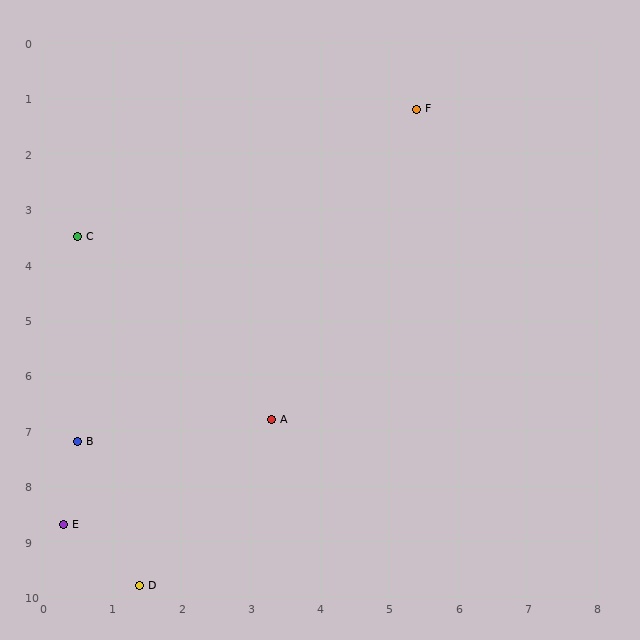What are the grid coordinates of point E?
Point E is at approximately (0.3, 8.7).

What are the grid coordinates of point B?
Point B is at approximately (0.5, 7.2).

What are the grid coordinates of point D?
Point D is at approximately (1.4, 9.8).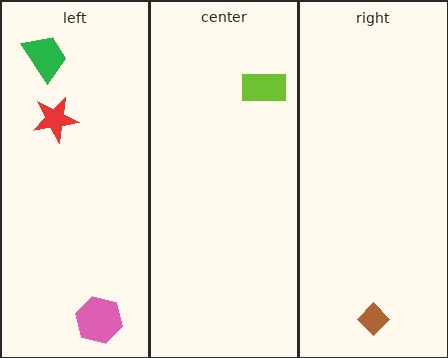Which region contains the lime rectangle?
The center region.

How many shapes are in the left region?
3.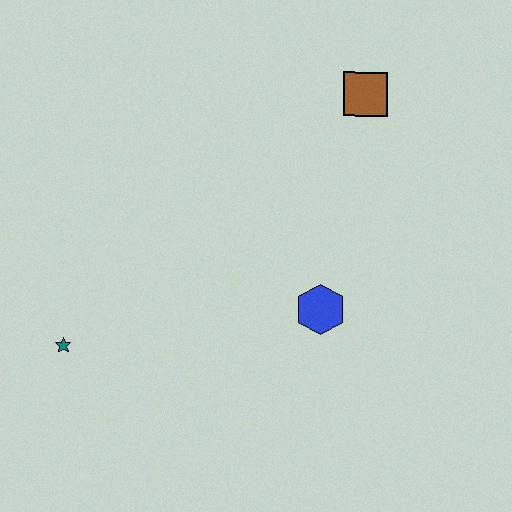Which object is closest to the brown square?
The blue hexagon is closest to the brown square.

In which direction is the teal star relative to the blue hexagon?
The teal star is to the left of the blue hexagon.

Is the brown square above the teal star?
Yes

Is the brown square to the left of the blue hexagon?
No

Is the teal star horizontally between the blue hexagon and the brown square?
No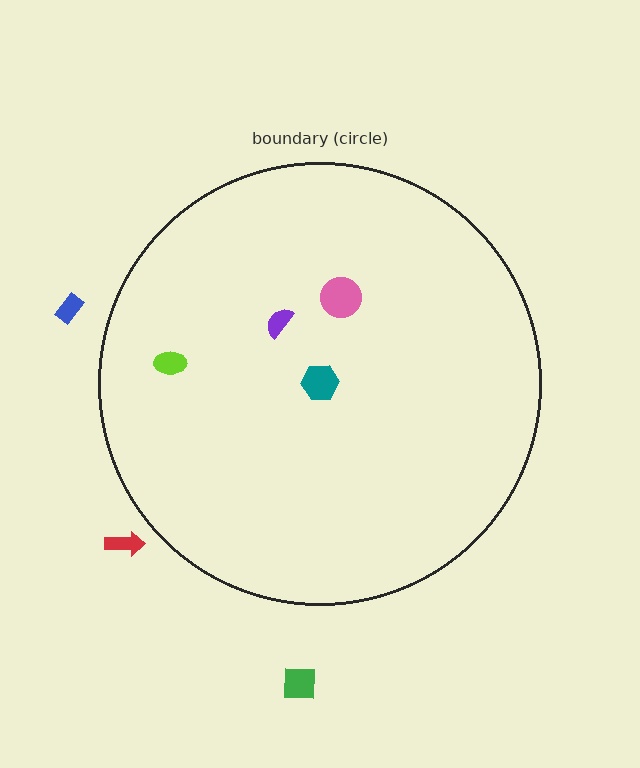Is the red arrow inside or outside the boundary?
Outside.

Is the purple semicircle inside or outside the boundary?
Inside.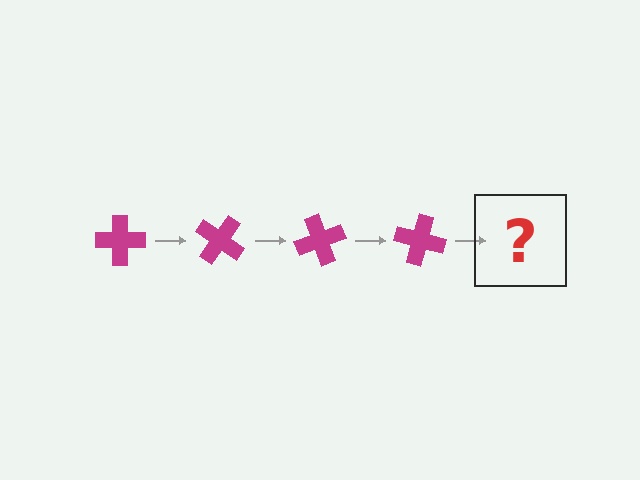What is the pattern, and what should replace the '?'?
The pattern is that the cross rotates 35 degrees each step. The '?' should be a magenta cross rotated 140 degrees.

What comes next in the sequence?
The next element should be a magenta cross rotated 140 degrees.